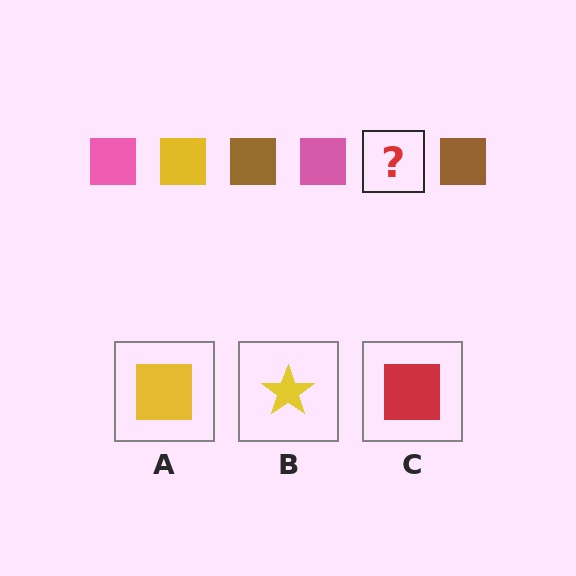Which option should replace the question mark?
Option A.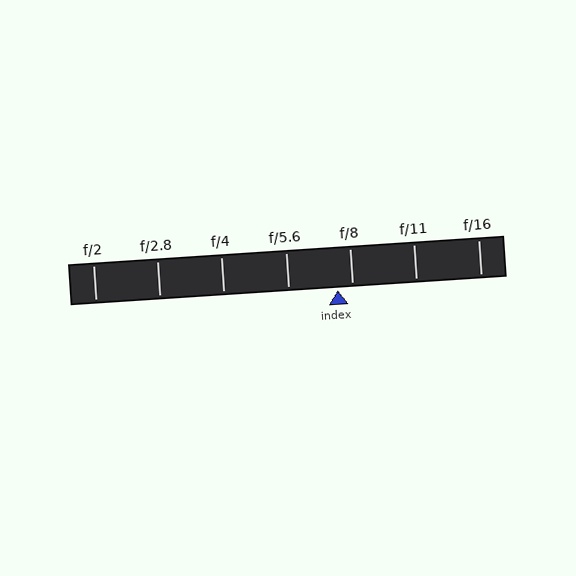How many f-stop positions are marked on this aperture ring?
There are 7 f-stop positions marked.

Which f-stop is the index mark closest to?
The index mark is closest to f/8.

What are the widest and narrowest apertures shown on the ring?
The widest aperture shown is f/2 and the narrowest is f/16.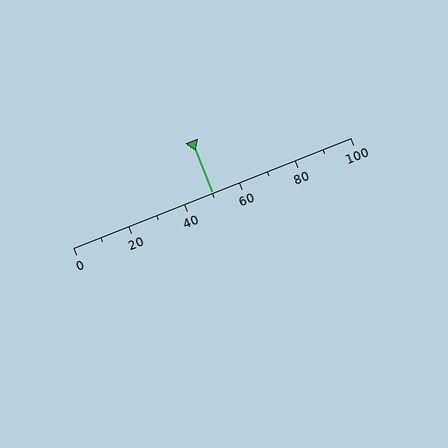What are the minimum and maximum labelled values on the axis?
The axis runs from 0 to 100.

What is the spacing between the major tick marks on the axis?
The major ticks are spaced 20 apart.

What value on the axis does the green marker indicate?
The marker indicates approximately 50.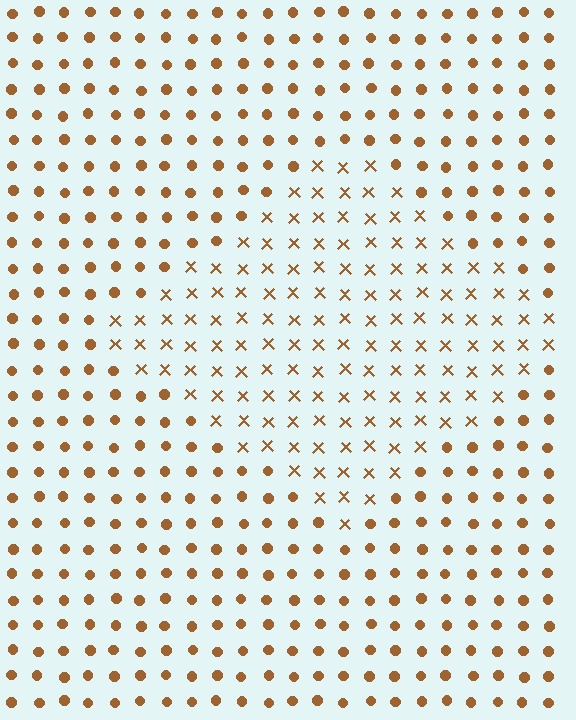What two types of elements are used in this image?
The image uses X marks inside the diamond region and circles outside it.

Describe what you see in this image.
The image is filled with small brown elements arranged in a uniform grid. A diamond-shaped region contains X marks, while the surrounding area contains circles. The boundary is defined purely by the change in element shape.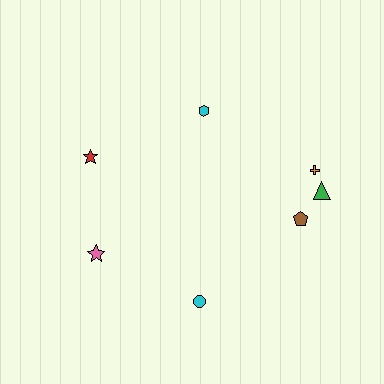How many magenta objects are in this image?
There are no magenta objects.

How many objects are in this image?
There are 7 objects.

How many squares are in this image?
There are no squares.